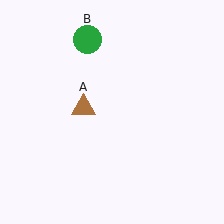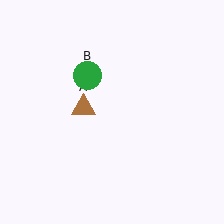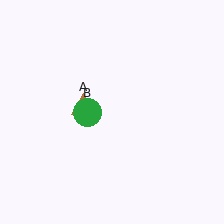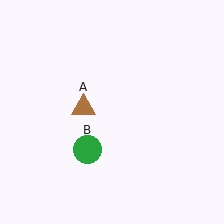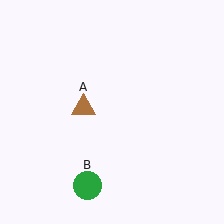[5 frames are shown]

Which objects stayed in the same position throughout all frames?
Brown triangle (object A) remained stationary.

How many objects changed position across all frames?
1 object changed position: green circle (object B).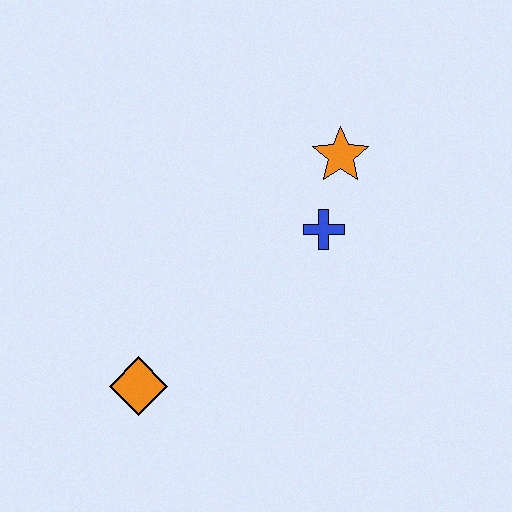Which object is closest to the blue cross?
The orange star is closest to the blue cross.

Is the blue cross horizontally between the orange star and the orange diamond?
Yes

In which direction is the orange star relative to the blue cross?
The orange star is above the blue cross.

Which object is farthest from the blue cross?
The orange diamond is farthest from the blue cross.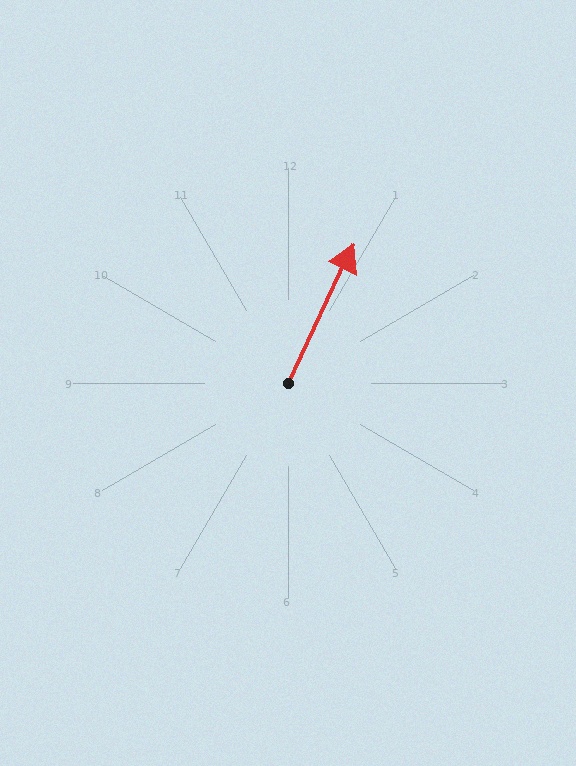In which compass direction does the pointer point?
Northeast.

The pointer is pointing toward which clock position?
Roughly 1 o'clock.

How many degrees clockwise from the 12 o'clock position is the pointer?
Approximately 25 degrees.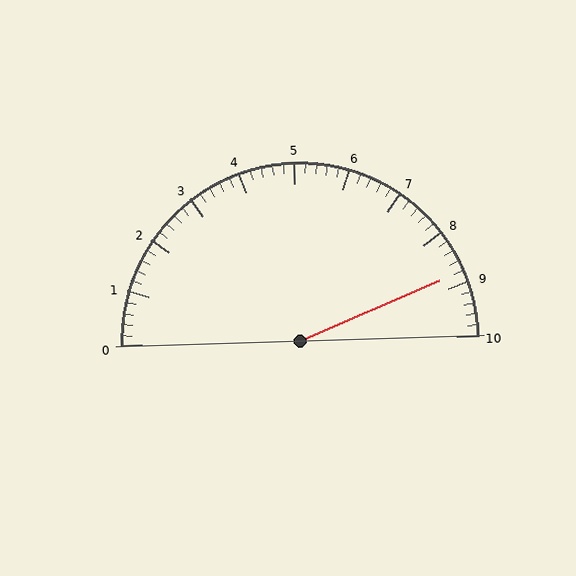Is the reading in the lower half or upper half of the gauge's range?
The reading is in the upper half of the range (0 to 10).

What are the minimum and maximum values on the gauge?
The gauge ranges from 0 to 10.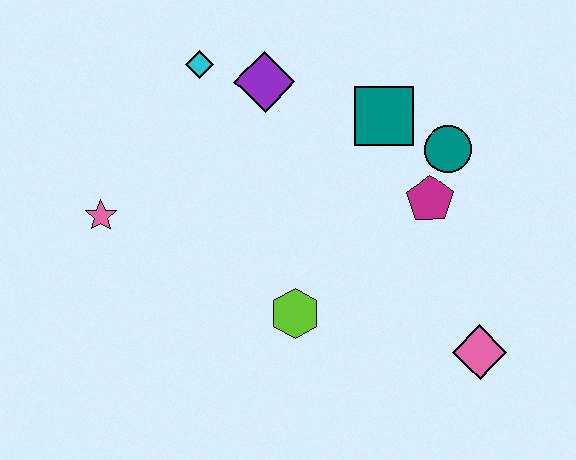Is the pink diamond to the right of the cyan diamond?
Yes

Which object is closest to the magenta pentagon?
The teal circle is closest to the magenta pentagon.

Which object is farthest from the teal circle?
The pink star is farthest from the teal circle.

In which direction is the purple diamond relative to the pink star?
The purple diamond is to the right of the pink star.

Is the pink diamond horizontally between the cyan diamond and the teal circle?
No